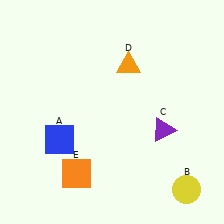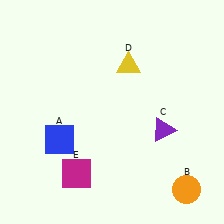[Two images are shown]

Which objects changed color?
B changed from yellow to orange. D changed from orange to yellow. E changed from orange to magenta.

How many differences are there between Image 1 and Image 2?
There are 3 differences between the two images.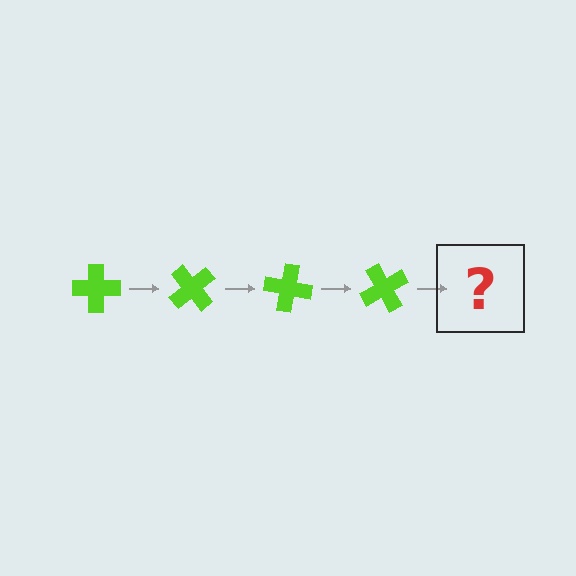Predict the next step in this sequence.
The next step is a lime cross rotated 200 degrees.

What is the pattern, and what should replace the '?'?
The pattern is that the cross rotates 50 degrees each step. The '?' should be a lime cross rotated 200 degrees.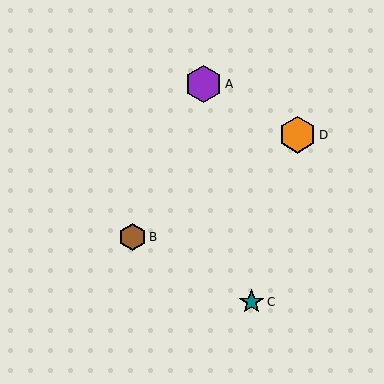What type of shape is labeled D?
Shape D is an orange hexagon.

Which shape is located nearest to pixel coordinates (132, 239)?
The brown hexagon (labeled B) at (133, 237) is nearest to that location.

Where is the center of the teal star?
The center of the teal star is at (252, 302).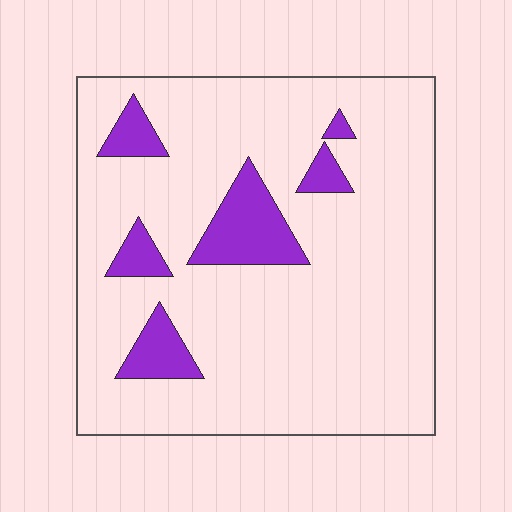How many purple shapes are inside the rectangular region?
6.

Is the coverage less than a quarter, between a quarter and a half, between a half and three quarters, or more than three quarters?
Less than a quarter.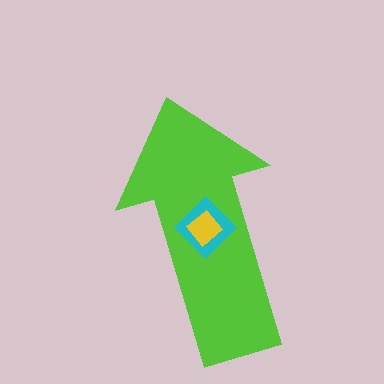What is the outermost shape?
The lime arrow.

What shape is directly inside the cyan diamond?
The yellow diamond.